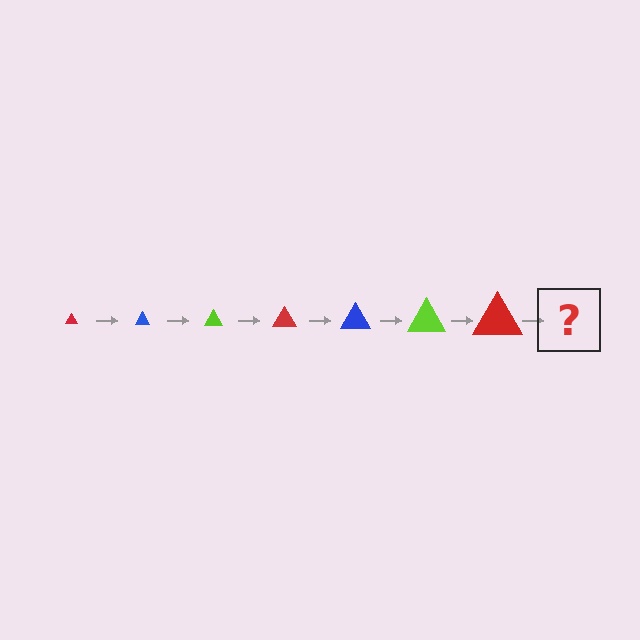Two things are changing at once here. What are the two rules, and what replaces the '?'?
The two rules are that the triangle grows larger each step and the color cycles through red, blue, and lime. The '?' should be a blue triangle, larger than the previous one.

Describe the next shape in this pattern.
It should be a blue triangle, larger than the previous one.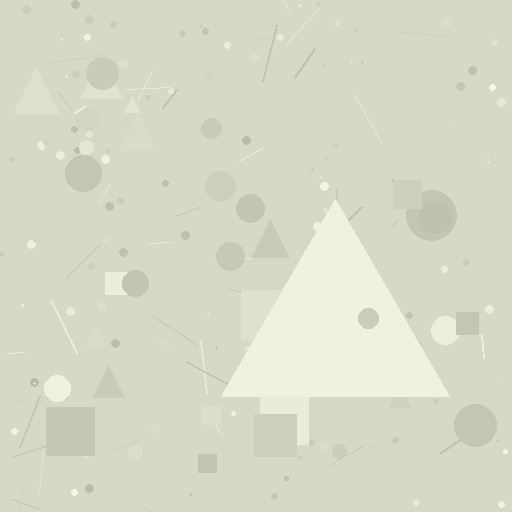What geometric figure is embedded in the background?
A triangle is embedded in the background.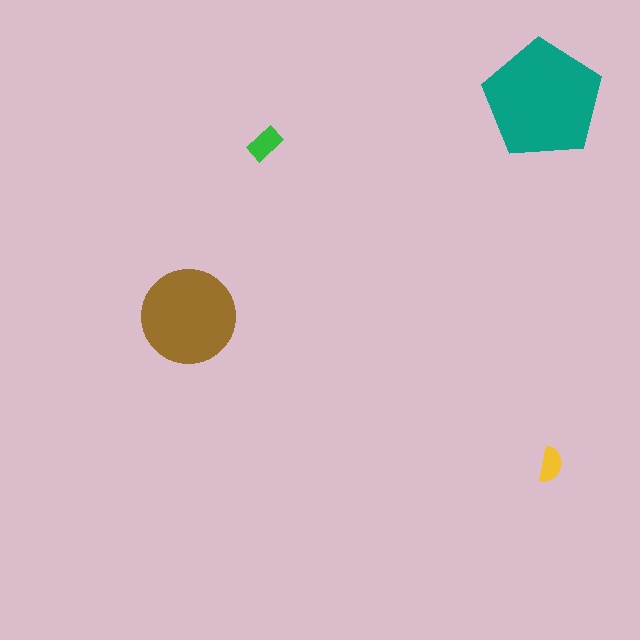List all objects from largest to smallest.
The teal pentagon, the brown circle, the green rectangle, the yellow semicircle.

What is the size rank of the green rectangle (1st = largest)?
3rd.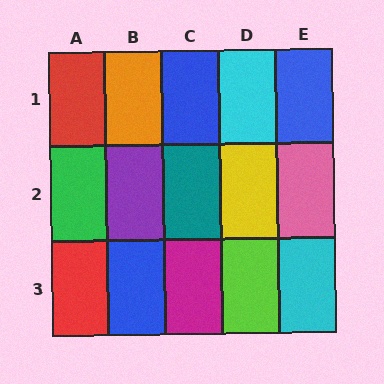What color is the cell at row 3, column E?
Cyan.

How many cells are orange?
1 cell is orange.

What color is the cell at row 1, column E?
Blue.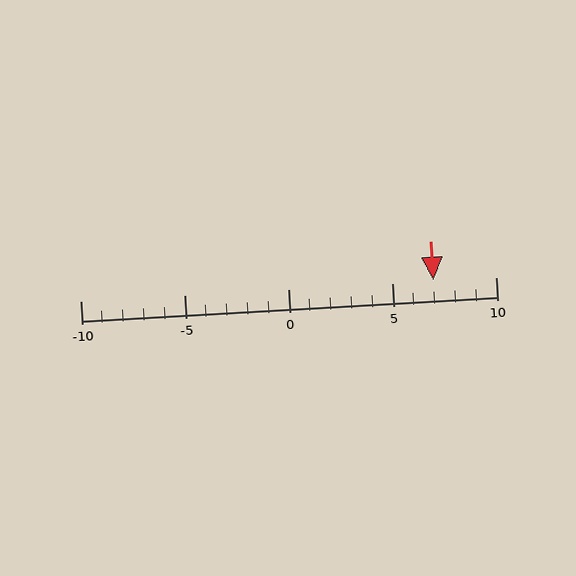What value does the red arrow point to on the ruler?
The red arrow points to approximately 7.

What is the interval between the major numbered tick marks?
The major tick marks are spaced 5 units apart.